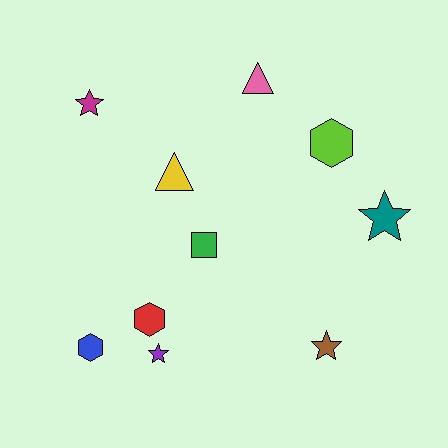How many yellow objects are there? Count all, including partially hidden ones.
There is 1 yellow object.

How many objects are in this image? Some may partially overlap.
There are 10 objects.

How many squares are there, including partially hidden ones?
There is 1 square.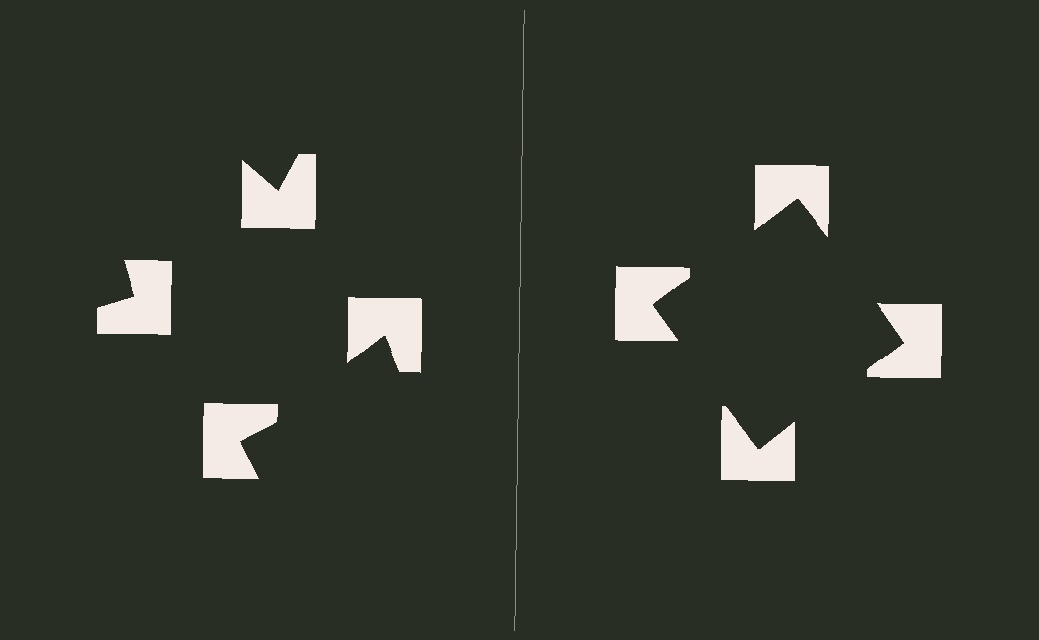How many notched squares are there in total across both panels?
8 — 4 on each side.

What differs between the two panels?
The notched squares are positioned identically on both sides; only the wedge orientations differ. On the right they align to a square; on the left they are misaligned.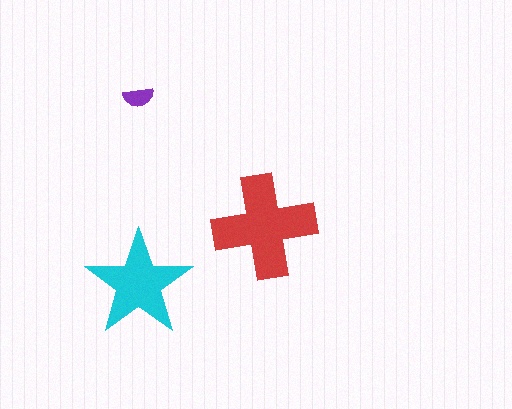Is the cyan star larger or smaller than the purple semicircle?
Larger.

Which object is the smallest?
The purple semicircle.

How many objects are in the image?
There are 3 objects in the image.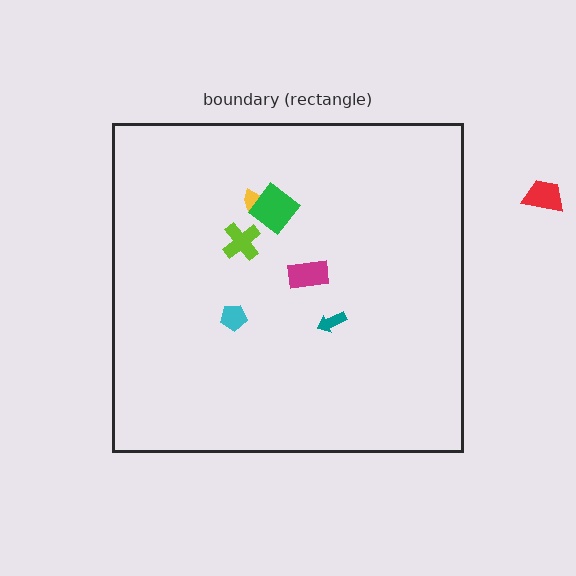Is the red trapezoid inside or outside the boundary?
Outside.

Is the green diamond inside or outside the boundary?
Inside.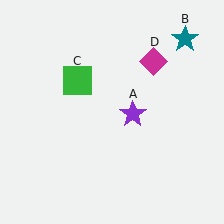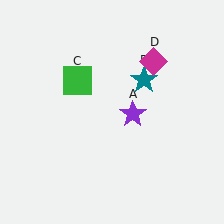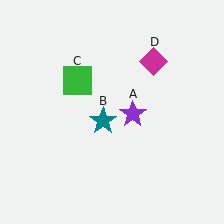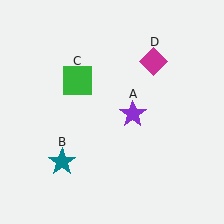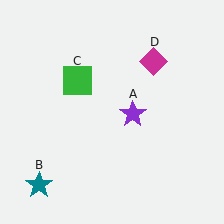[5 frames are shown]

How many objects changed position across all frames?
1 object changed position: teal star (object B).